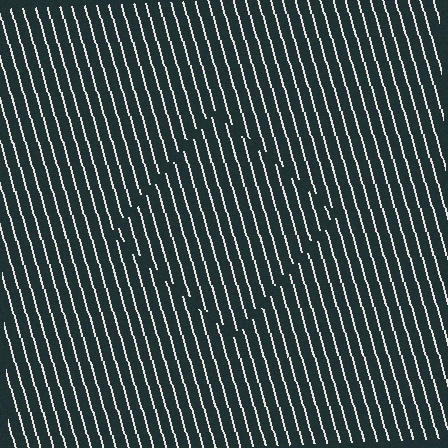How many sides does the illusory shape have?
4 sides — the line-ends trace a square.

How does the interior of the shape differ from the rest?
The interior of the shape contains the same grating, shifted by half a period — the contour is defined by the phase discontinuity where line-ends from the inner and outer gratings abut.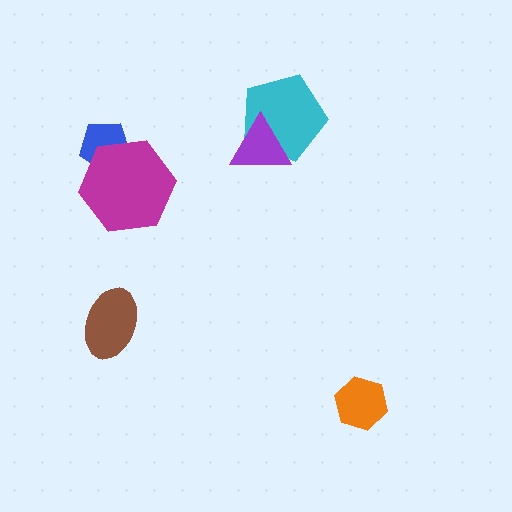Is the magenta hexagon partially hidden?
No, no other shape covers it.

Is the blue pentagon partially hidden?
Yes, it is partially covered by another shape.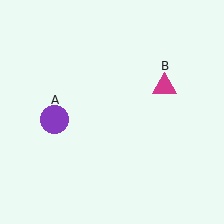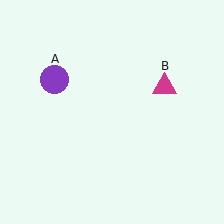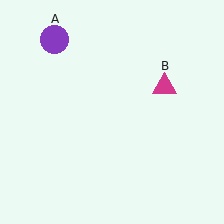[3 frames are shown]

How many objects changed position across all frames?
1 object changed position: purple circle (object A).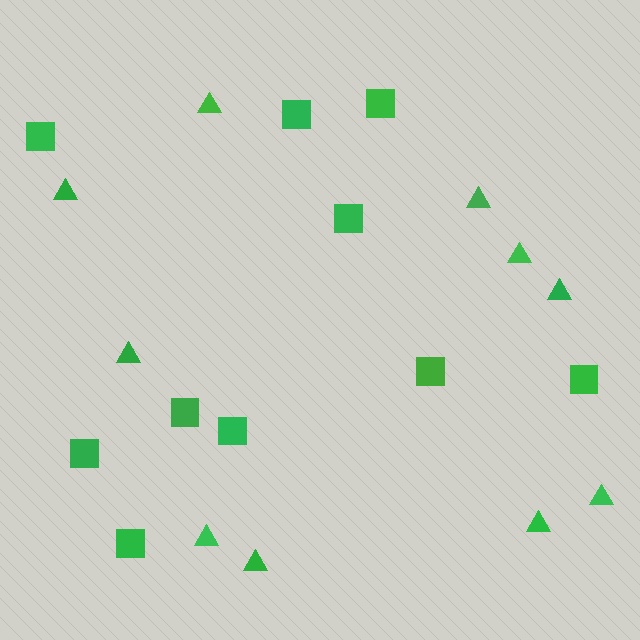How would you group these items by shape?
There are 2 groups: one group of squares (10) and one group of triangles (10).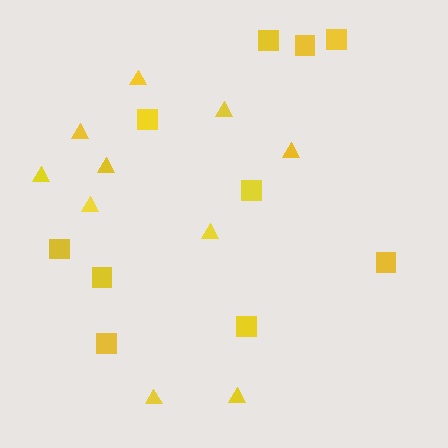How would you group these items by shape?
There are 2 groups: one group of triangles (10) and one group of squares (10).